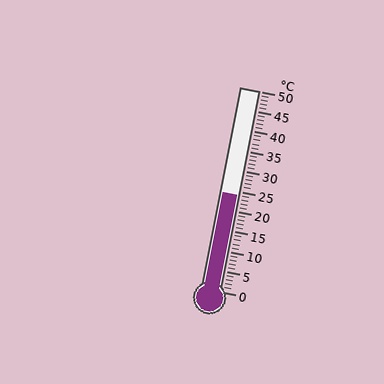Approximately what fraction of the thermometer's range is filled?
The thermometer is filled to approximately 50% of its range.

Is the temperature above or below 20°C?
The temperature is above 20°C.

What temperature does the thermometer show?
The thermometer shows approximately 24°C.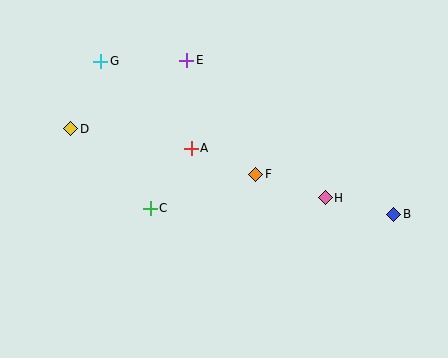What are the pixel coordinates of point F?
Point F is at (256, 174).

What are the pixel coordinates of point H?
Point H is at (325, 198).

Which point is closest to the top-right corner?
Point B is closest to the top-right corner.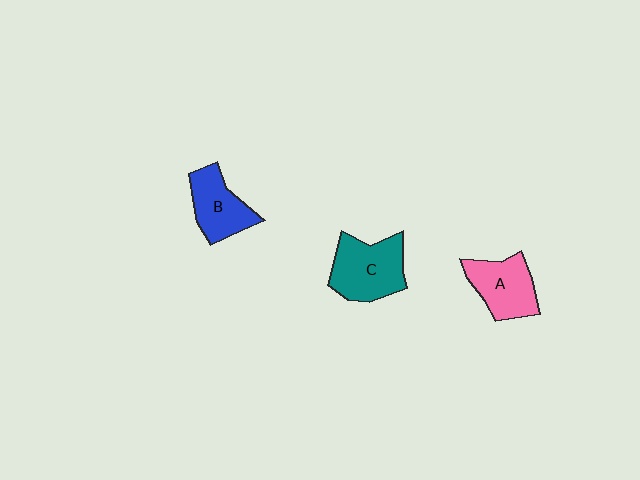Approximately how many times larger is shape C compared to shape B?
Approximately 1.3 times.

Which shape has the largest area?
Shape C (teal).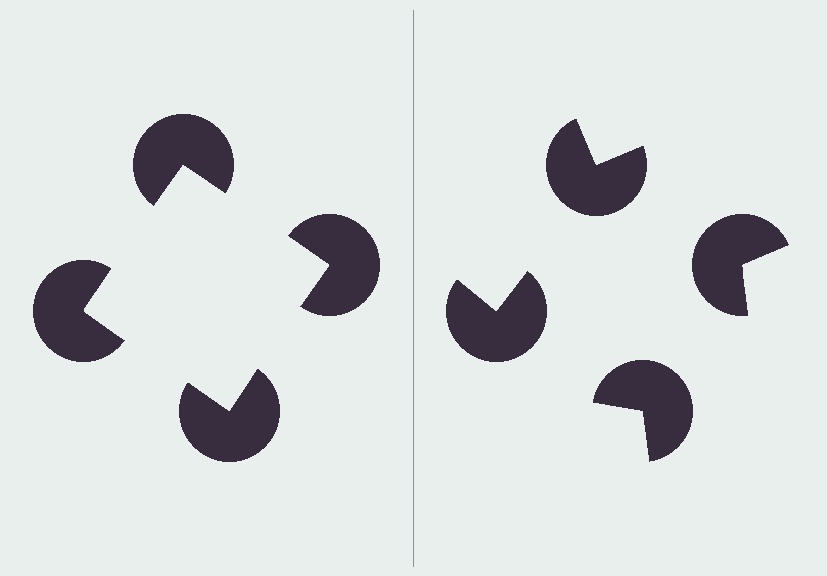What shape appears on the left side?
An illusory square.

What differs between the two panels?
The pac-man discs are positioned identically on both sides; only the wedge orientations differ. On the left they align to a square; on the right they are misaligned.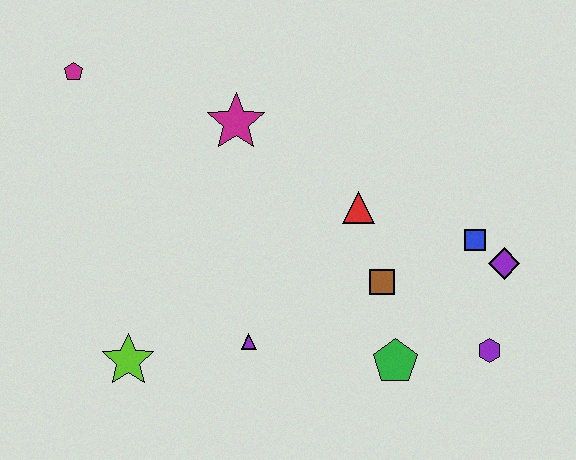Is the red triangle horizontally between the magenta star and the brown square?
Yes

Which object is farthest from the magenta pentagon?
The purple hexagon is farthest from the magenta pentagon.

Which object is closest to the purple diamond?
The blue square is closest to the purple diamond.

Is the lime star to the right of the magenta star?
No